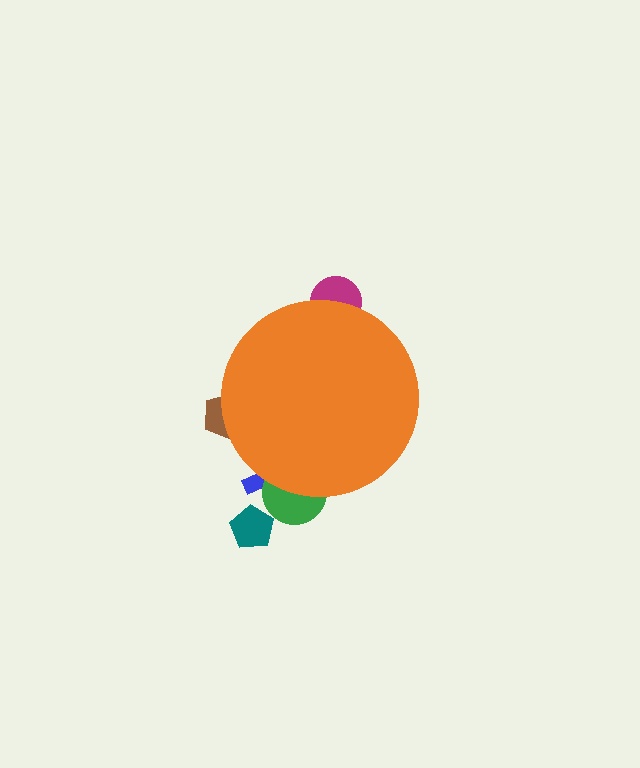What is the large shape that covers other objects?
An orange circle.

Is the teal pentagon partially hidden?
No, the teal pentagon is fully visible.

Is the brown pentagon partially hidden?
Yes, the brown pentagon is partially hidden behind the orange circle.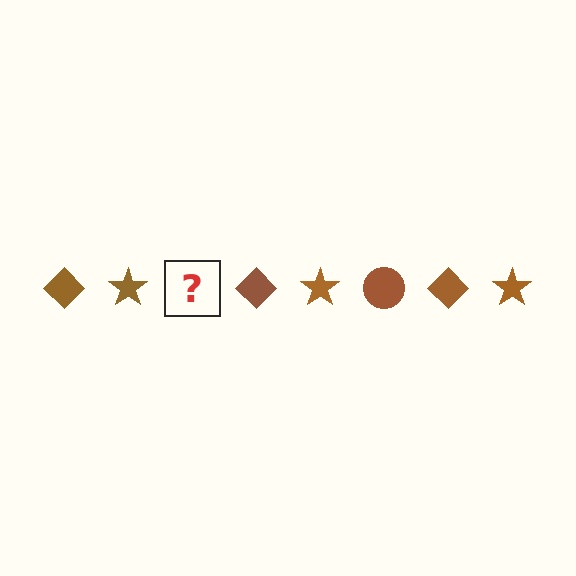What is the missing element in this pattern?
The missing element is a brown circle.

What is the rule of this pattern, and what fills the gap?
The rule is that the pattern cycles through diamond, star, circle shapes in brown. The gap should be filled with a brown circle.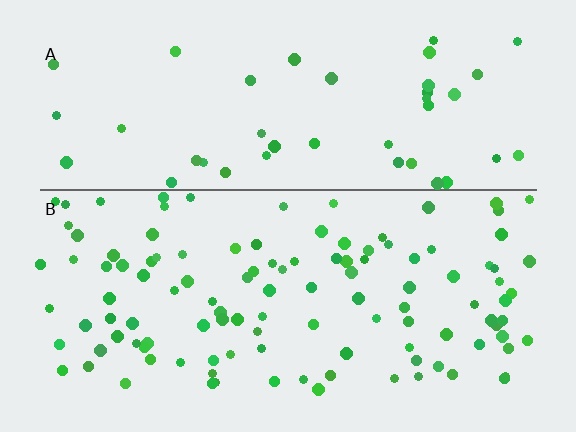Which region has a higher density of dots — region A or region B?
B (the bottom).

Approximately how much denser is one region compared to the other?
Approximately 2.5× — region B over region A.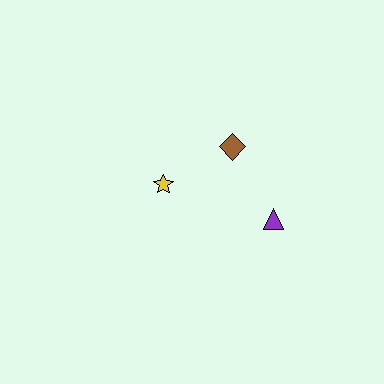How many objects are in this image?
There are 3 objects.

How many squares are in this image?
There are no squares.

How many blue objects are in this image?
There are no blue objects.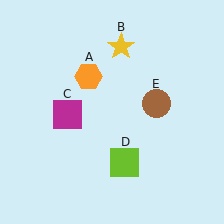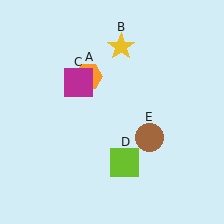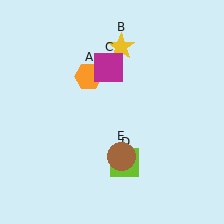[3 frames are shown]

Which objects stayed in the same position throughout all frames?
Orange hexagon (object A) and yellow star (object B) and lime square (object D) remained stationary.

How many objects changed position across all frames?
2 objects changed position: magenta square (object C), brown circle (object E).